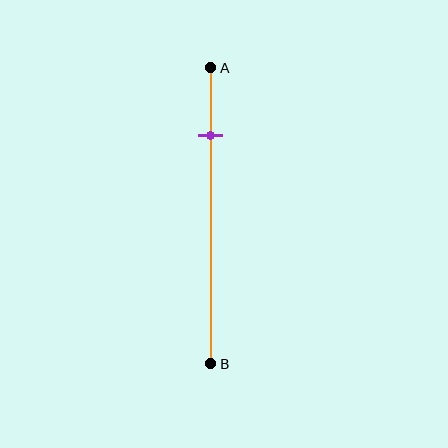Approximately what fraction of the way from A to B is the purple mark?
The purple mark is approximately 25% of the way from A to B.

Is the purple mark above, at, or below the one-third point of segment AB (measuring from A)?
The purple mark is above the one-third point of segment AB.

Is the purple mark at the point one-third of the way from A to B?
No, the mark is at about 25% from A, not at the 33% one-third point.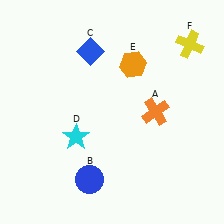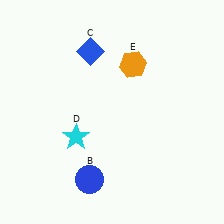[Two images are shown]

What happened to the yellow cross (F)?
The yellow cross (F) was removed in Image 2. It was in the top-right area of Image 1.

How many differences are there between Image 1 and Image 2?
There are 2 differences between the two images.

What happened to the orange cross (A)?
The orange cross (A) was removed in Image 2. It was in the top-right area of Image 1.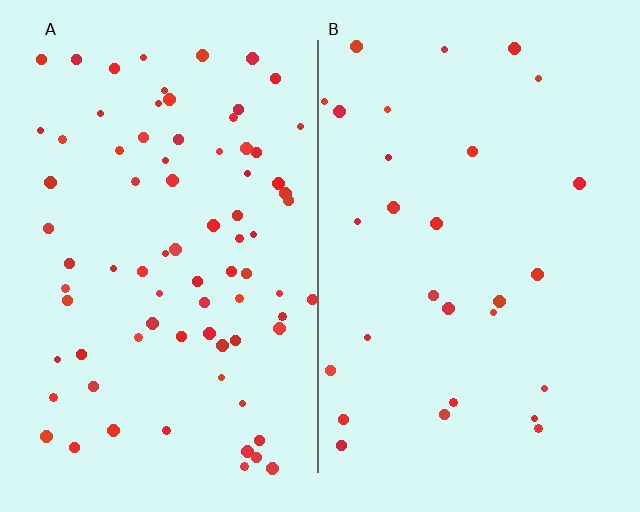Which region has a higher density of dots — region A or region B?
A (the left).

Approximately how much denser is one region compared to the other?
Approximately 2.7× — region A over region B.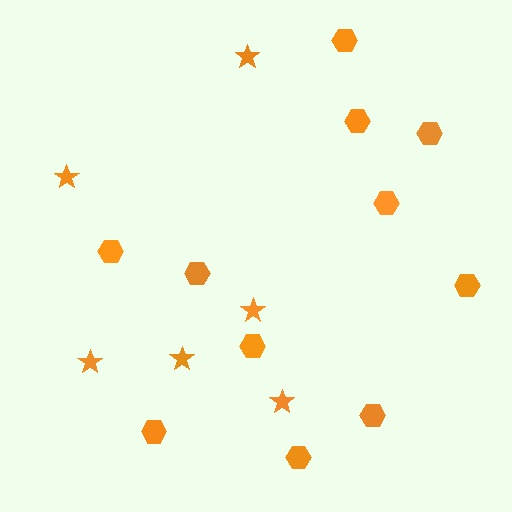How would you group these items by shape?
There are 2 groups: one group of stars (6) and one group of hexagons (11).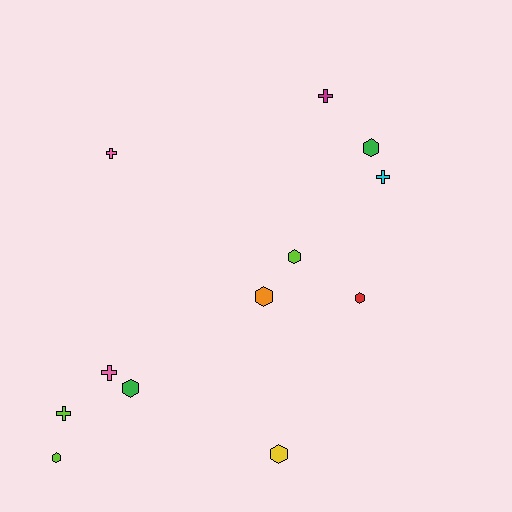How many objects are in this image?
There are 12 objects.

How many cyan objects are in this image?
There is 1 cyan object.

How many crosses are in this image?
There are 5 crosses.